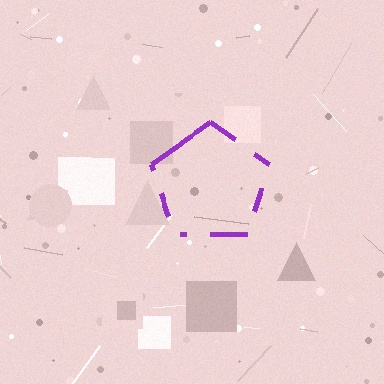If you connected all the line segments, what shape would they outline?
They would outline a pentagon.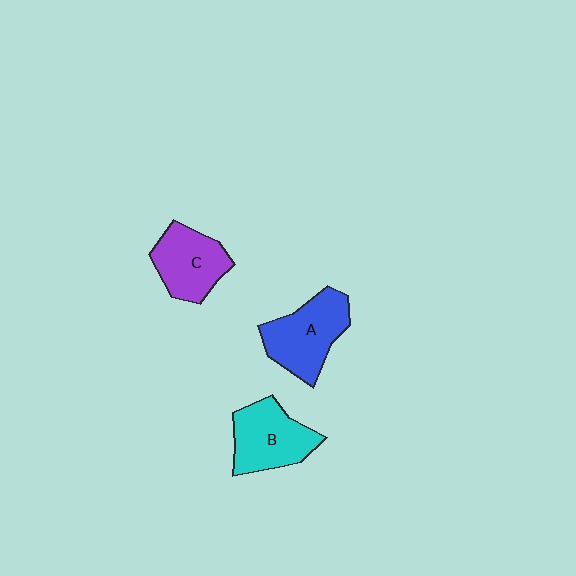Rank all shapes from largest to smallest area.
From largest to smallest: A (blue), B (cyan), C (purple).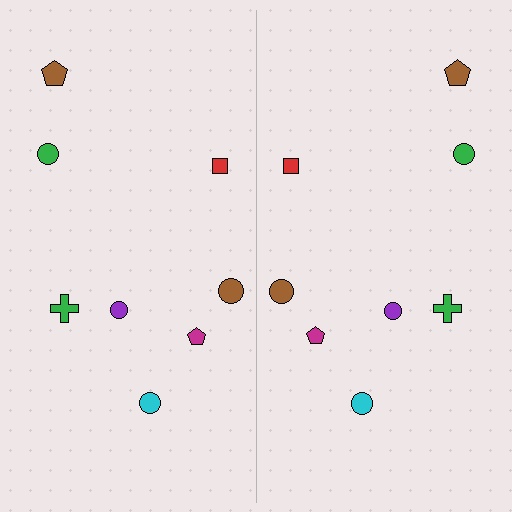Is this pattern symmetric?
Yes, this pattern has bilateral (reflection) symmetry.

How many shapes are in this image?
There are 16 shapes in this image.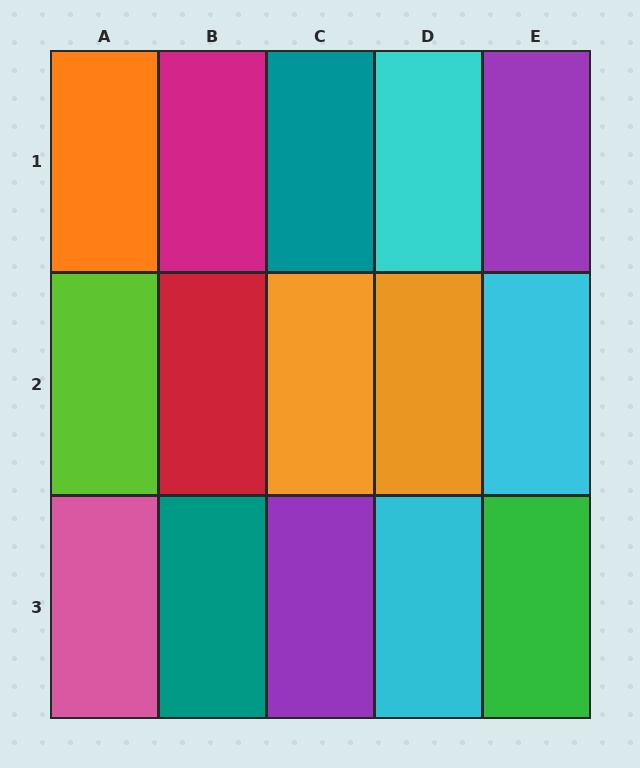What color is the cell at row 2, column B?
Red.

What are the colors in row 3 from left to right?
Pink, teal, purple, cyan, green.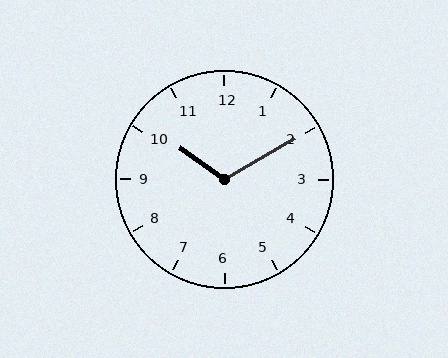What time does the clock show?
10:10.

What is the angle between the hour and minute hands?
Approximately 115 degrees.